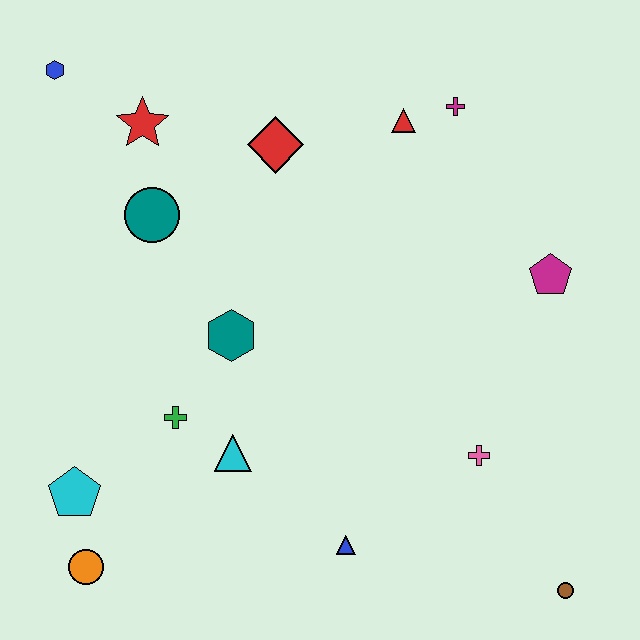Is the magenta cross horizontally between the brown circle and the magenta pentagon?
No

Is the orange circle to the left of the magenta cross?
Yes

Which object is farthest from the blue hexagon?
The brown circle is farthest from the blue hexagon.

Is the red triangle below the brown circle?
No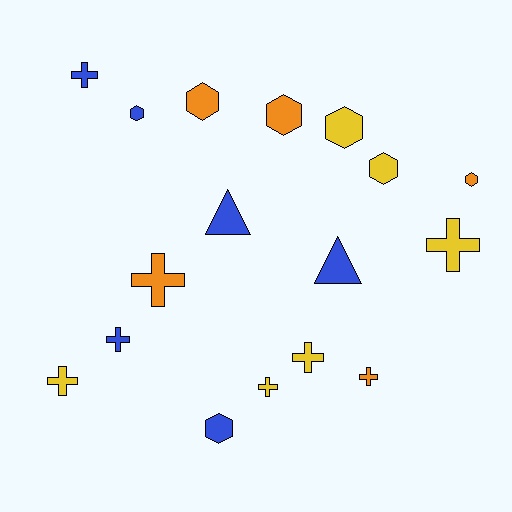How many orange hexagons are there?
There are 3 orange hexagons.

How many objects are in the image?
There are 17 objects.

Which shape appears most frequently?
Cross, with 8 objects.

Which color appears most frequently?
Yellow, with 6 objects.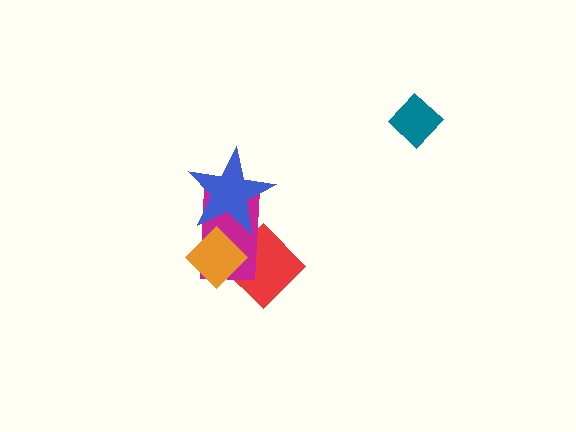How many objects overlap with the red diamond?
2 objects overlap with the red diamond.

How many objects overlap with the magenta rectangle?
3 objects overlap with the magenta rectangle.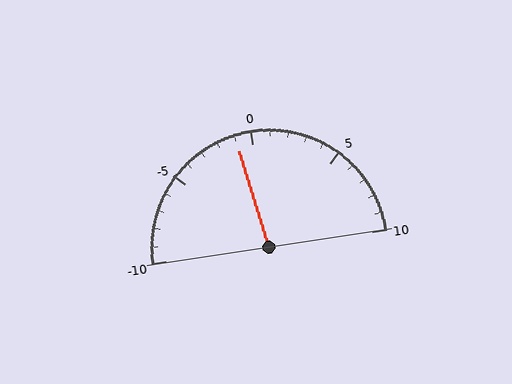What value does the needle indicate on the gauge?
The needle indicates approximately -1.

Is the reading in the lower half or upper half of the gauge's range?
The reading is in the lower half of the range (-10 to 10).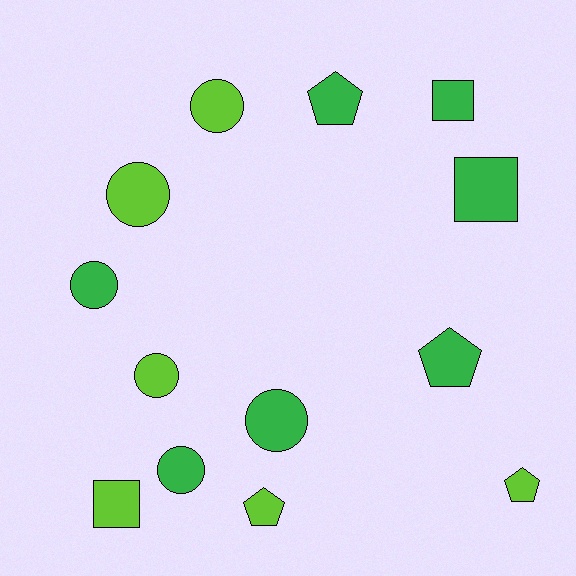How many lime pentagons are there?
There are 2 lime pentagons.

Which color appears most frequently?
Green, with 7 objects.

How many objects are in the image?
There are 13 objects.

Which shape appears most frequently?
Circle, with 6 objects.